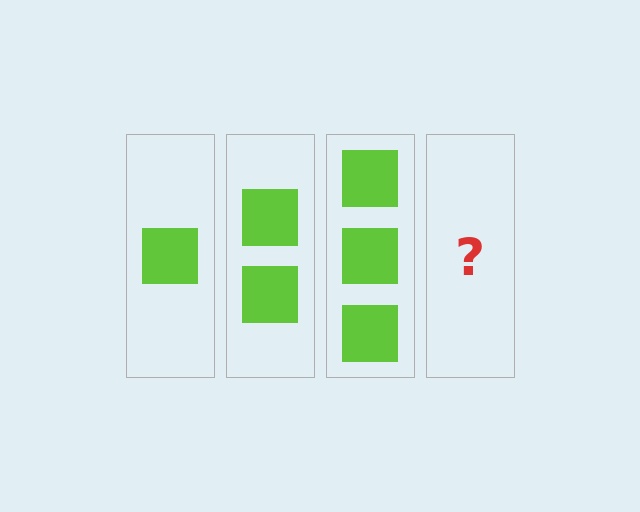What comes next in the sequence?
The next element should be 4 squares.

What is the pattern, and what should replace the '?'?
The pattern is that each step adds one more square. The '?' should be 4 squares.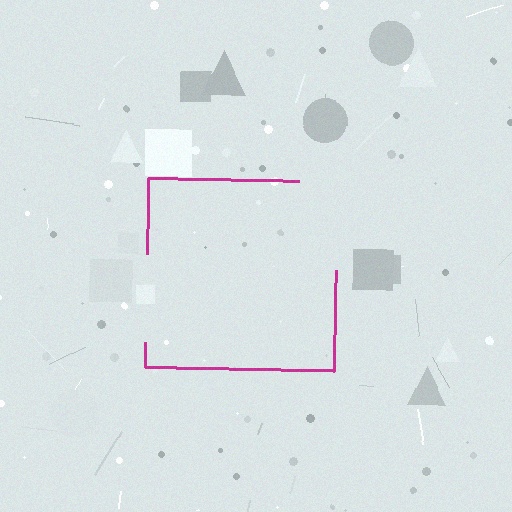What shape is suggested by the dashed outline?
The dashed outline suggests a square.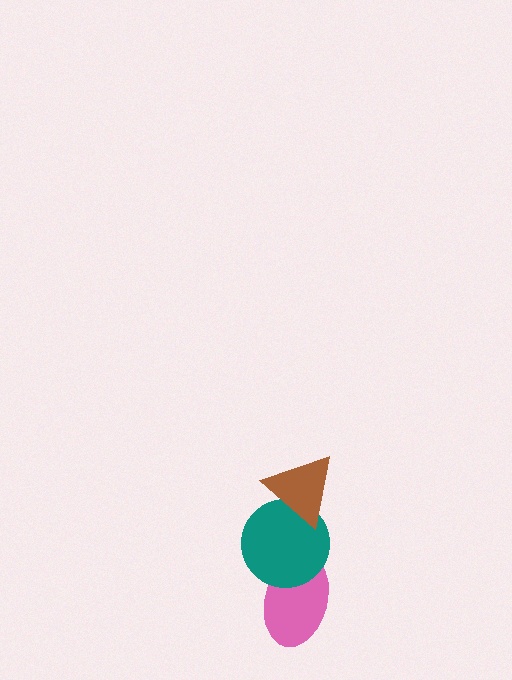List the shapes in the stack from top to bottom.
From top to bottom: the brown triangle, the teal circle, the pink ellipse.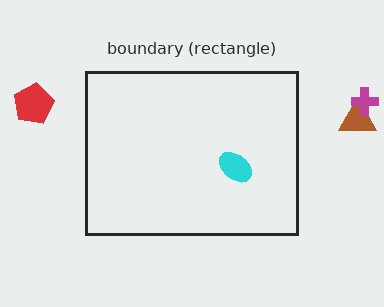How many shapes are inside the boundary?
1 inside, 3 outside.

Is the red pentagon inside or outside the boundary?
Outside.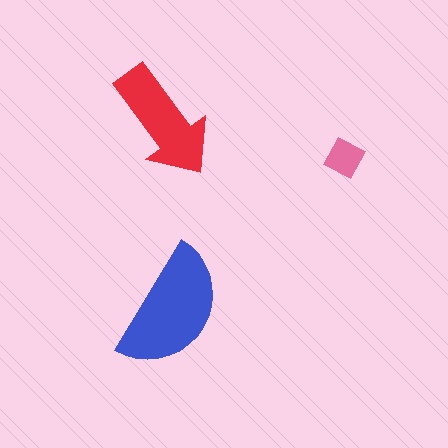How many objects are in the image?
There are 3 objects in the image.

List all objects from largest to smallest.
The blue semicircle, the red arrow, the pink square.